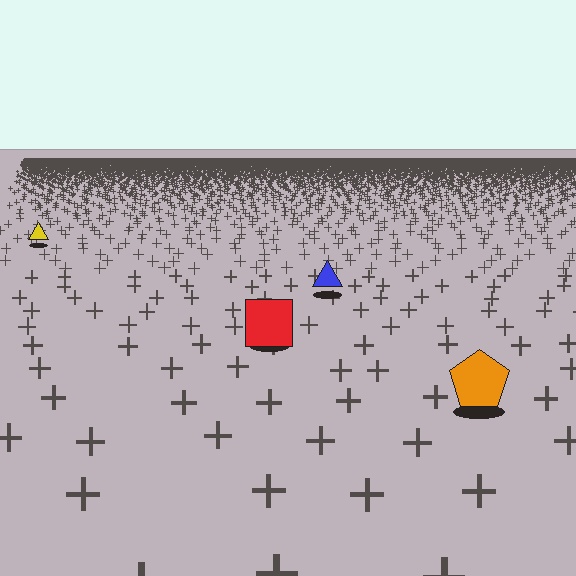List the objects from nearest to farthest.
From nearest to farthest: the orange pentagon, the red square, the blue triangle, the yellow triangle.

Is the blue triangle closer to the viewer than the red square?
No. The red square is closer — you can tell from the texture gradient: the ground texture is coarser near it.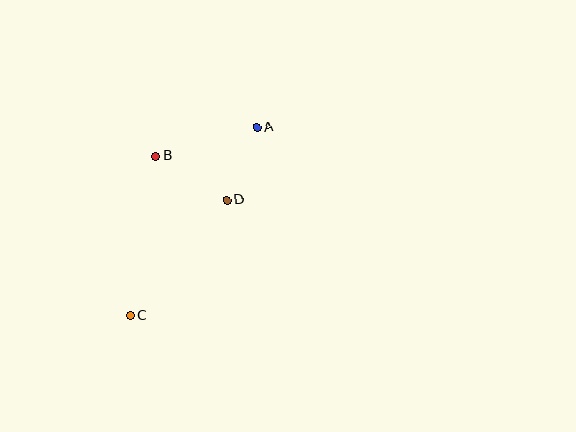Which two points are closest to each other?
Points A and D are closest to each other.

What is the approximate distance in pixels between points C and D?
The distance between C and D is approximately 151 pixels.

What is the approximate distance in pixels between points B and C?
The distance between B and C is approximately 162 pixels.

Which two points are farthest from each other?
Points A and C are farthest from each other.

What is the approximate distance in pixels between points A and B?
The distance between A and B is approximately 105 pixels.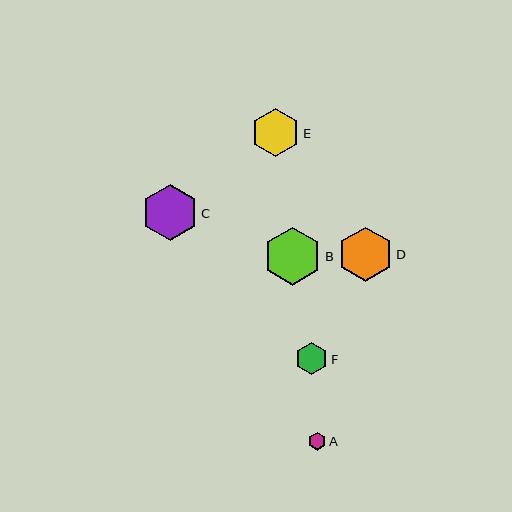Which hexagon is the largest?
Hexagon B is the largest with a size of approximately 58 pixels.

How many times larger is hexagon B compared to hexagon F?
Hexagon B is approximately 1.8 times the size of hexagon F.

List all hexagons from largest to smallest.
From largest to smallest: B, C, D, E, F, A.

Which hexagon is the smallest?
Hexagon A is the smallest with a size of approximately 18 pixels.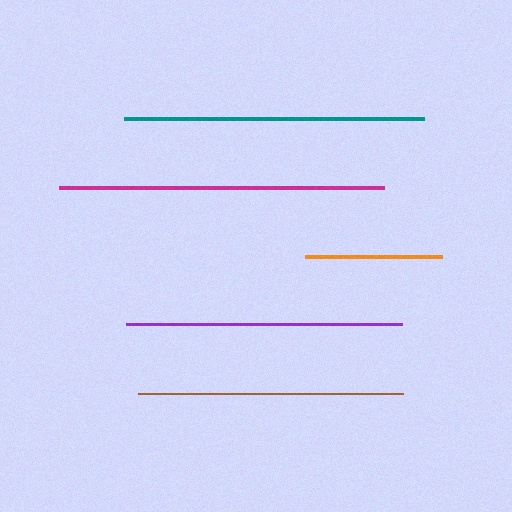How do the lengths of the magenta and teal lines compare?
The magenta and teal lines are approximately the same length.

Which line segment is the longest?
The magenta line is the longest at approximately 325 pixels.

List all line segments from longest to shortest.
From longest to shortest: magenta, teal, purple, brown, orange.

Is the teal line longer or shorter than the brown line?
The teal line is longer than the brown line.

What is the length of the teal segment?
The teal segment is approximately 300 pixels long.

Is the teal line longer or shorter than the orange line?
The teal line is longer than the orange line.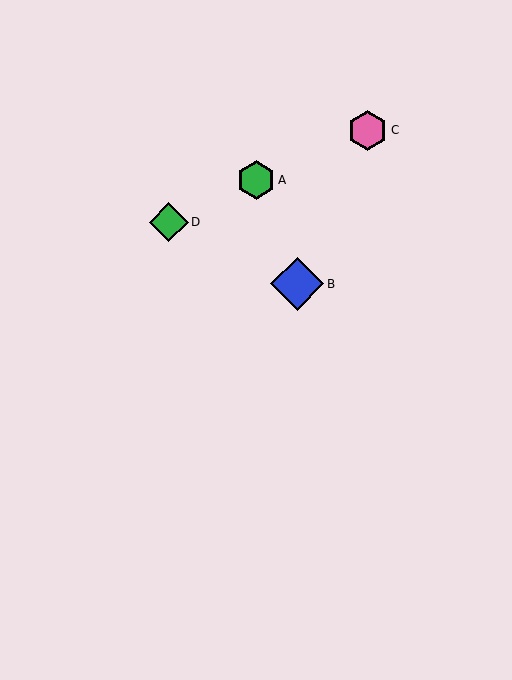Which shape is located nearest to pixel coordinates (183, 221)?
The green diamond (labeled D) at (169, 222) is nearest to that location.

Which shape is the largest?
The blue diamond (labeled B) is the largest.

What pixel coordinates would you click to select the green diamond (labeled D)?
Click at (169, 222) to select the green diamond D.